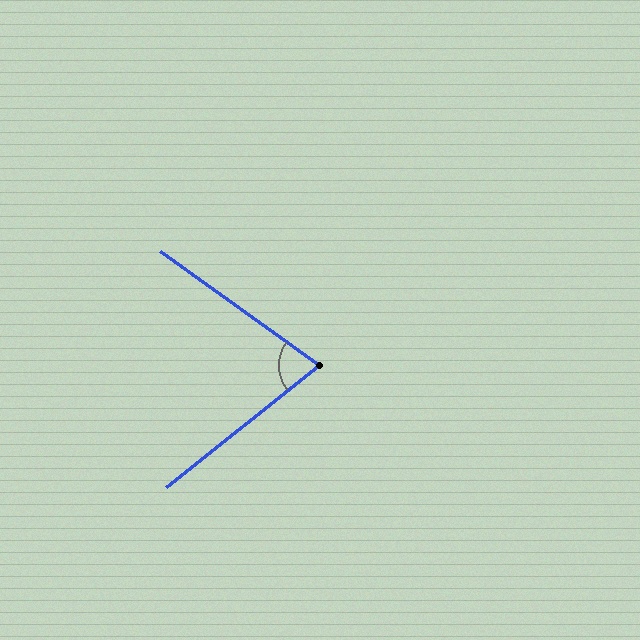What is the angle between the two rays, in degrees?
Approximately 74 degrees.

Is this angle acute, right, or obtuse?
It is acute.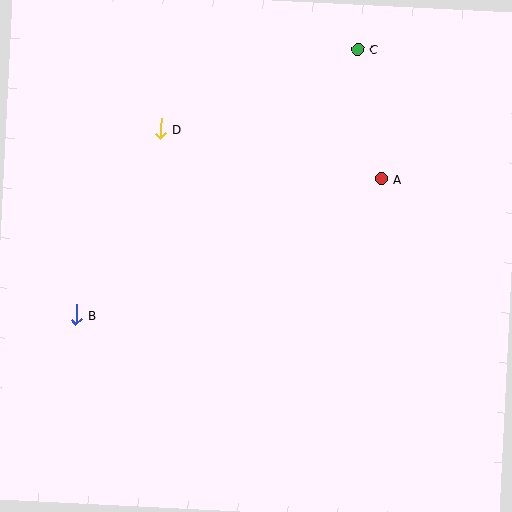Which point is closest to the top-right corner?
Point C is closest to the top-right corner.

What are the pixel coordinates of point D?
Point D is at (160, 129).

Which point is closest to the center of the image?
Point A at (381, 179) is closest to the center.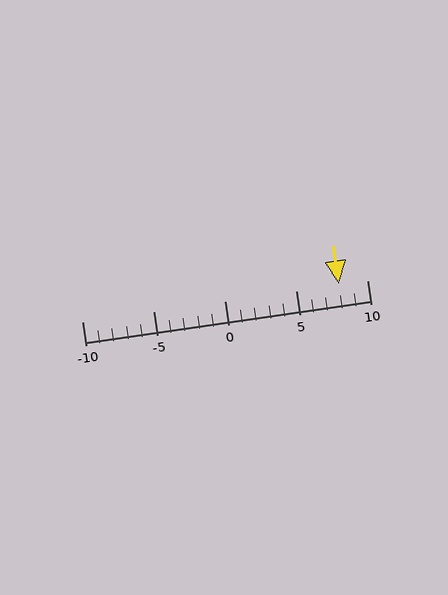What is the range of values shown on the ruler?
The ruler shows values from -10 to 10.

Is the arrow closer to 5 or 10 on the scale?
The arrow is closer to 10.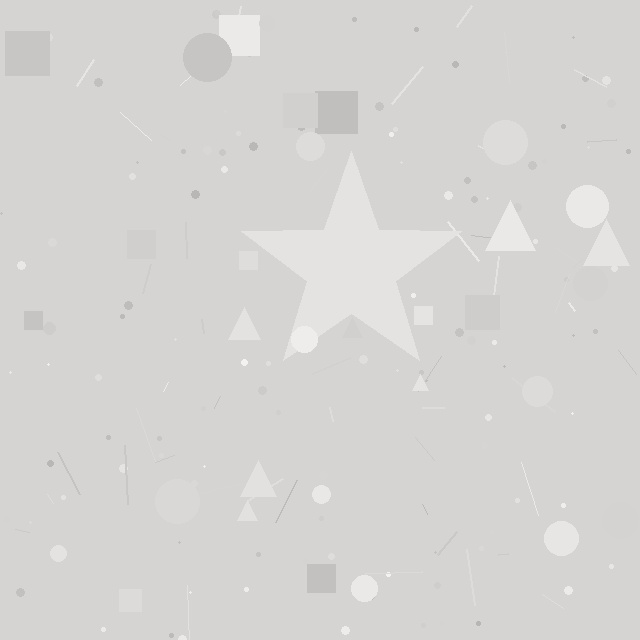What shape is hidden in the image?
A star is hidden in the image.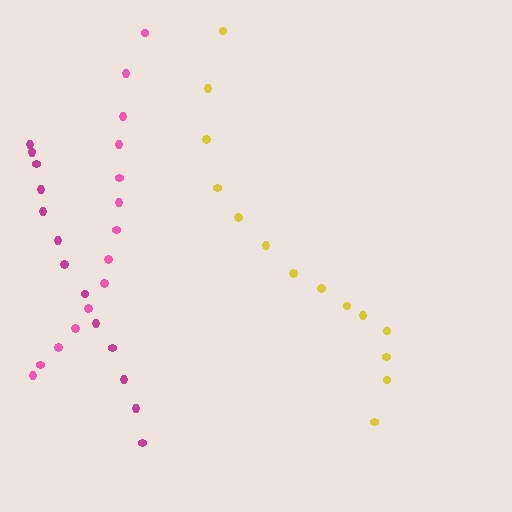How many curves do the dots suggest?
There are 3 distinct paths.